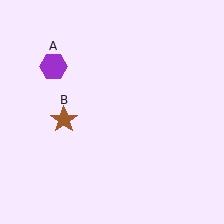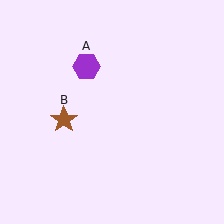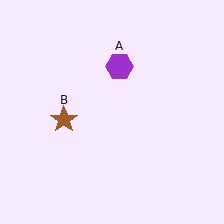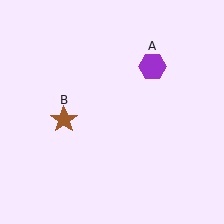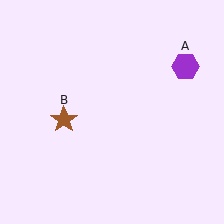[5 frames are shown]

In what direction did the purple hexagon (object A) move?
The purple hexagon (object A) moved right.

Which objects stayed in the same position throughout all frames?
Brown star (object B) remained stationary.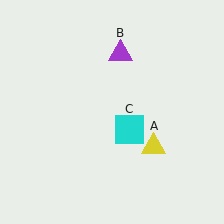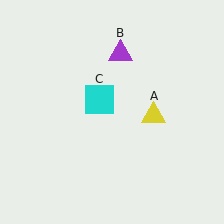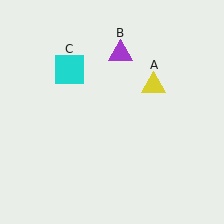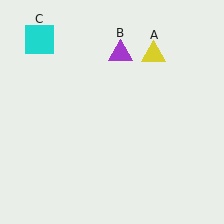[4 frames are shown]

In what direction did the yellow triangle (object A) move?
The yellow triangle (object A) moved up.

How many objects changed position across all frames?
2 objects changed position: yellow triangle (object A), cyan square (object C).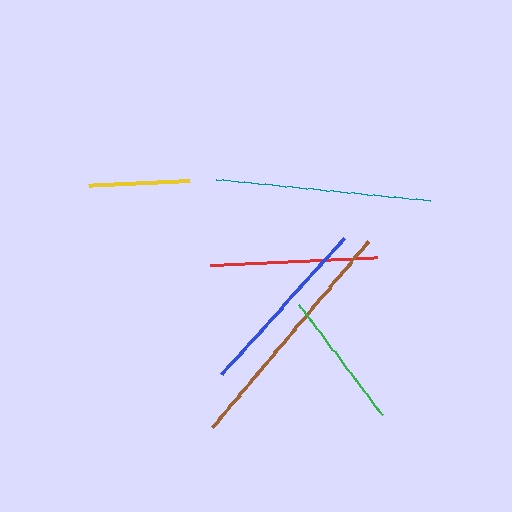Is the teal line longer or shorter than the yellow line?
The teal line is longer than the yellow line.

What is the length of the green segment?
The green segment is approximately 139 pixels long.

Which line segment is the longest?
The brown line is the longest at approximately 244 pixels.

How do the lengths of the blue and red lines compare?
The blue and red lines are approximately the same length.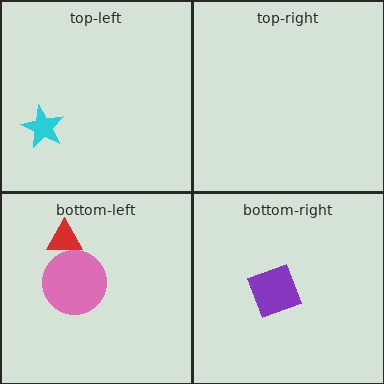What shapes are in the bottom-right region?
The purple square.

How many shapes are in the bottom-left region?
2.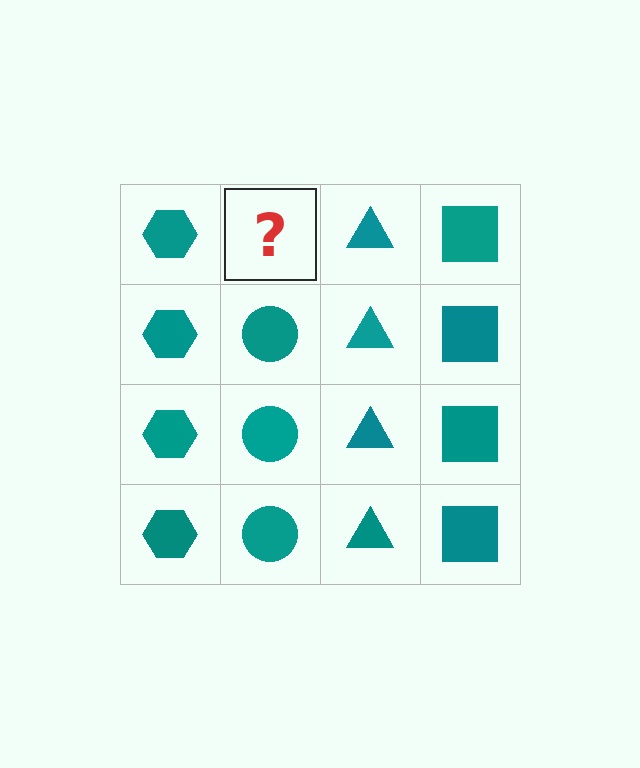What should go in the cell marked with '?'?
The missing cell should contain a teal circle.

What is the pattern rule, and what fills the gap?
The rule is that each column has a consistent shape. The gap should be filled with a teal circle.